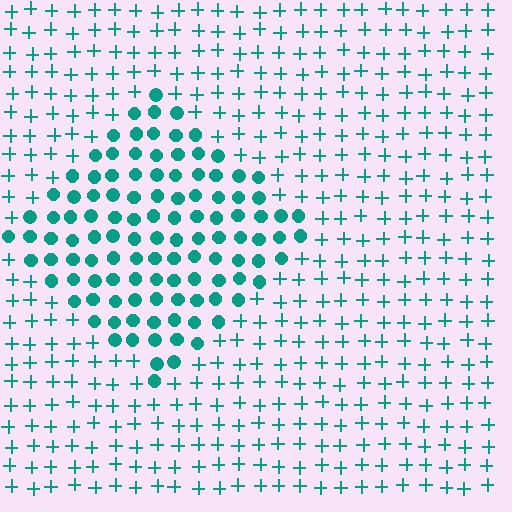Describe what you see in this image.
The image is filled with small teal elements arranged in a uniform grid. A diamond-shaped region contains circles, while the surrounding area contains plus signs. The boundary is defined purely by the change in element shape.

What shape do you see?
I see a diamond.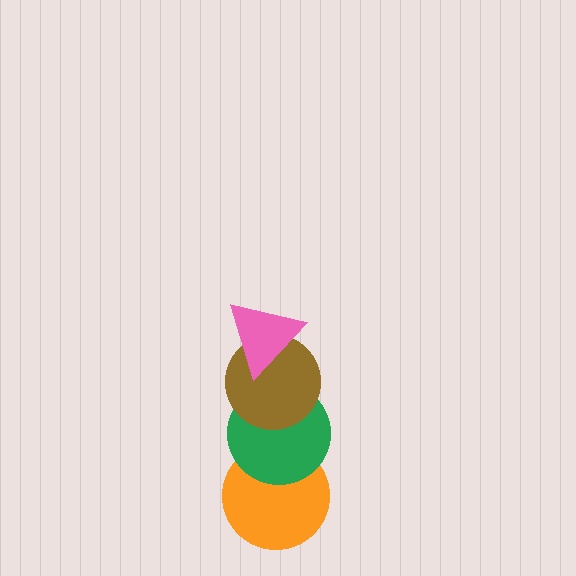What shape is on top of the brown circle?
The pink triangle is on top of the brown circle.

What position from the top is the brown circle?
The brown circle is 2nd from the top.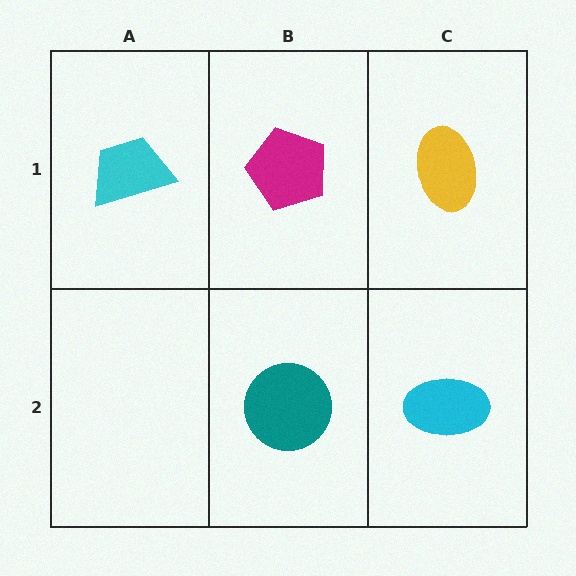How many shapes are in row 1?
3 shapes.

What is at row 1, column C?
A yellow ellipse.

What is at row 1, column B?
A magenta pentagon.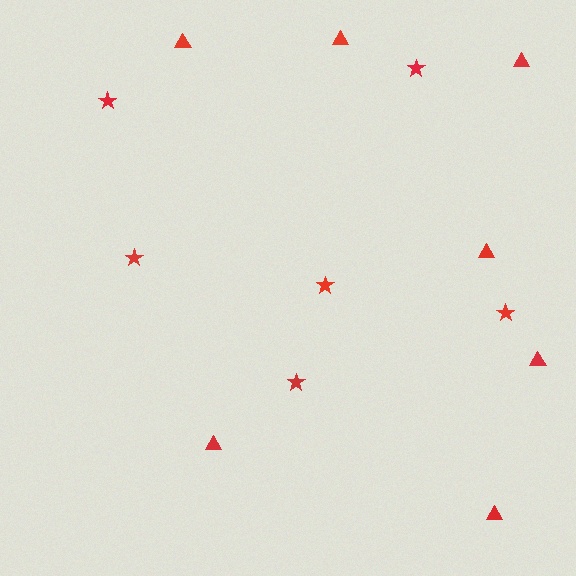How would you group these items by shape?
There are 2 groups: one group of stars (6) and one group of triangles (7).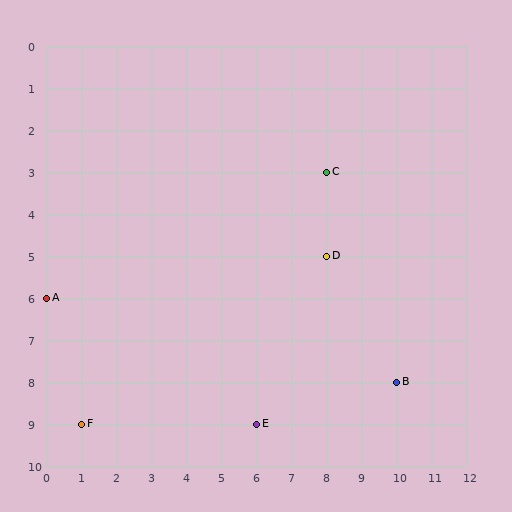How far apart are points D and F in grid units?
Points D and F are 7 columns and 4 rows apart (about 8.1 grid units diagonally).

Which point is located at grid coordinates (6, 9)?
Point E is at (6, 9).